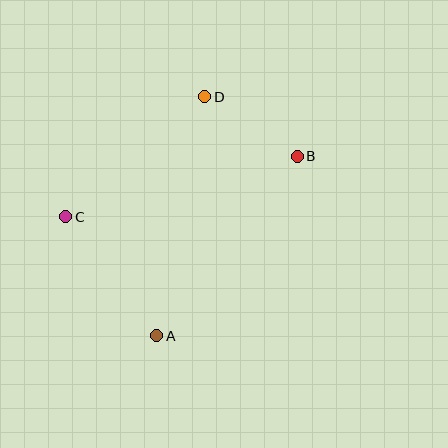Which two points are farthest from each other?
Points A and D are farthest from each other.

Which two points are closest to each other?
Points B and D are closest to each other.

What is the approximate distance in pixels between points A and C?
The distance between A and C is approximately 150 pixels.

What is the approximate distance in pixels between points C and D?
The distance between C and D is approximately 184 pixels.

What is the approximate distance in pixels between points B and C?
The distance between B and C is approximately 239 pixels.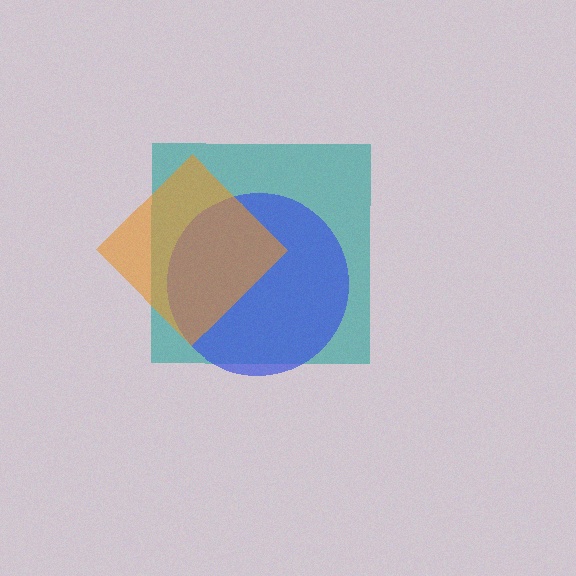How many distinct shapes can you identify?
There are 3 distinct shapes: a teal square, a blue circle, an orange diamond.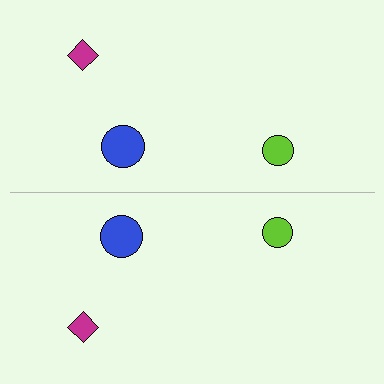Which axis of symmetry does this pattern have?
The pattern has a horizontal axis of symmetry running through the center of the image.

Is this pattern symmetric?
Yes, this pattern has bilateral (reflection) symmetry.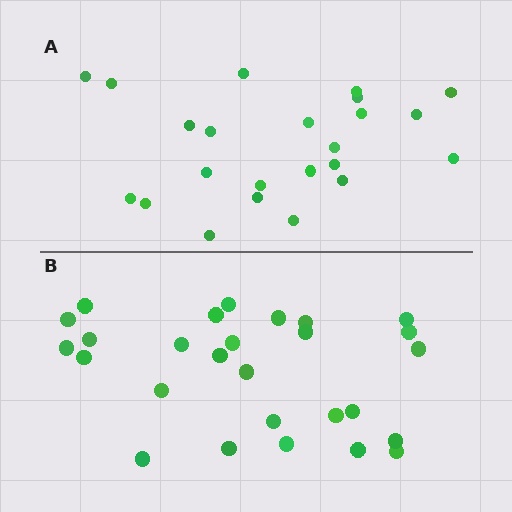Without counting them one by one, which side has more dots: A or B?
Region B (the bottom region) has more dots.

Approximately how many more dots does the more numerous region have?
Region B has about 4 more dots than region A.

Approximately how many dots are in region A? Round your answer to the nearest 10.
About 20 dots. (The exact count is 23, which rounds to 20.)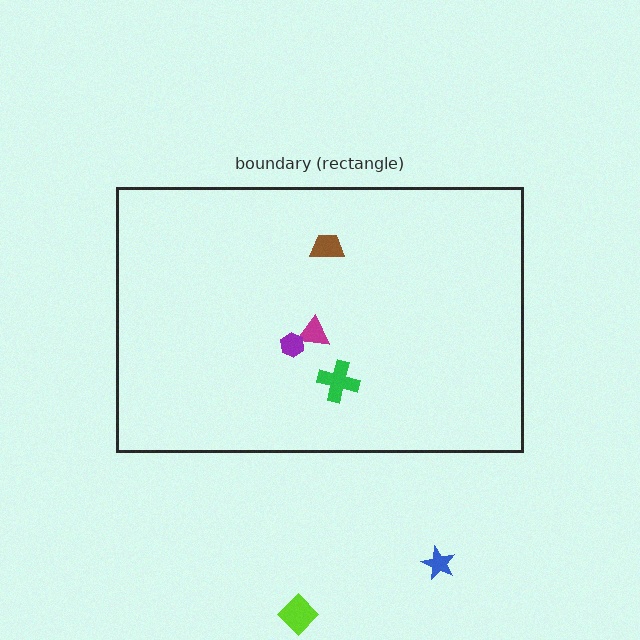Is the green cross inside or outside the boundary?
Inside.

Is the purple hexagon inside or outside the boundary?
Inside.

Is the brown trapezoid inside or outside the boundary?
Inside.